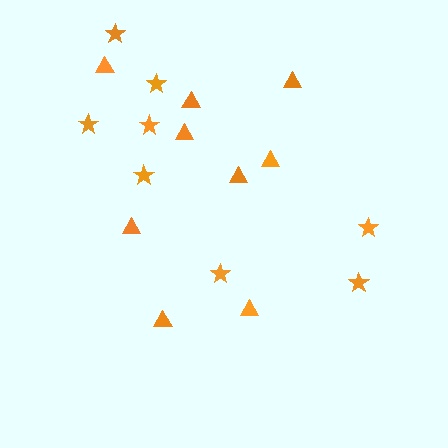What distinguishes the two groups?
There are 2 groups: one group of triangles (9) and one group of stars (8).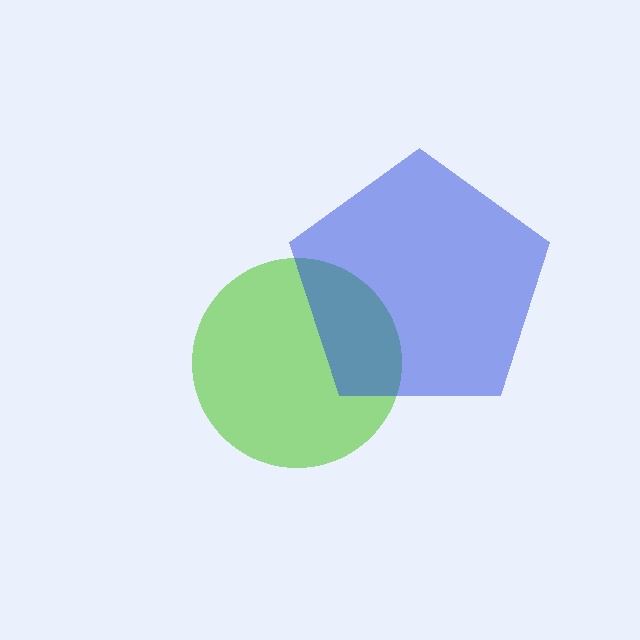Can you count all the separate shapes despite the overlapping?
Yes, there are 2 separate shapes.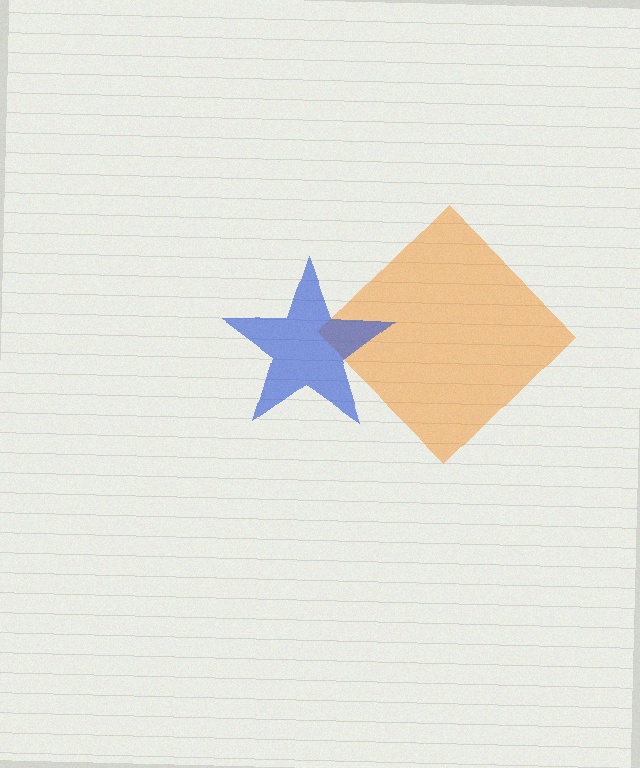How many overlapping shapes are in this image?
There are 2 overlapping shapes in the image.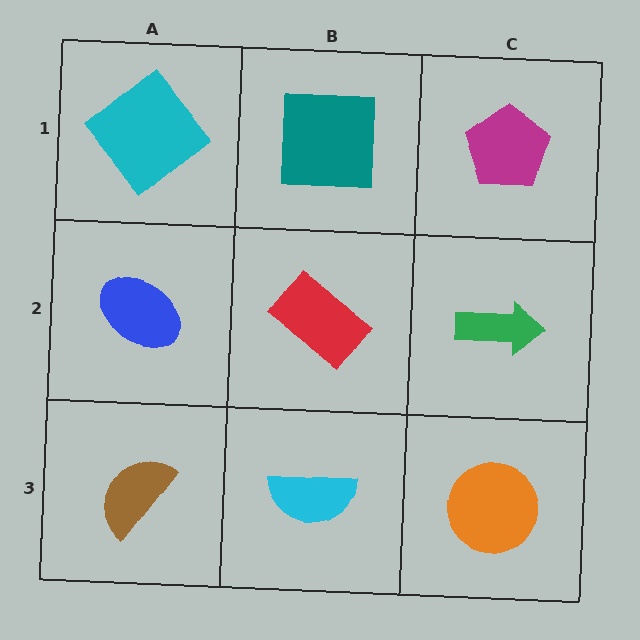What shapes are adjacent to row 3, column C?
A green arrow (row 2, column C), a cyan semicircle (row 3, column B).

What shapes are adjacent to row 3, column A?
A blue ellipse (row 2, column A), a cyan semicircle (row 3, column B).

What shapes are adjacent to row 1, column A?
A blue ellipse (row 2, column A), a teal square (row 1, column B).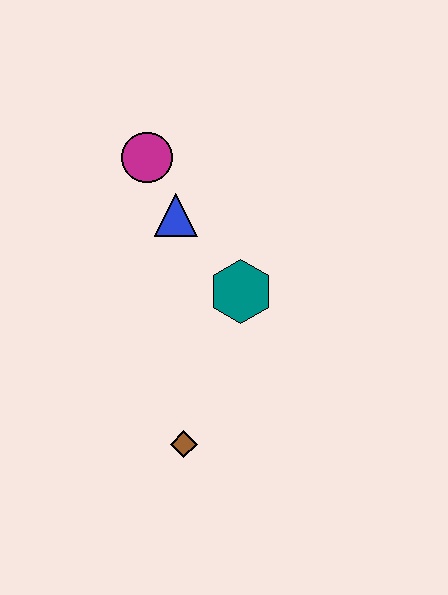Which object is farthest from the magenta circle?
The brown diamond is farthest from the magenta circle.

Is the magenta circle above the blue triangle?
Yes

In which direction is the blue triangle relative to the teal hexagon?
The blue triangle is above the teal hexagon.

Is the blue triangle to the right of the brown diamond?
No